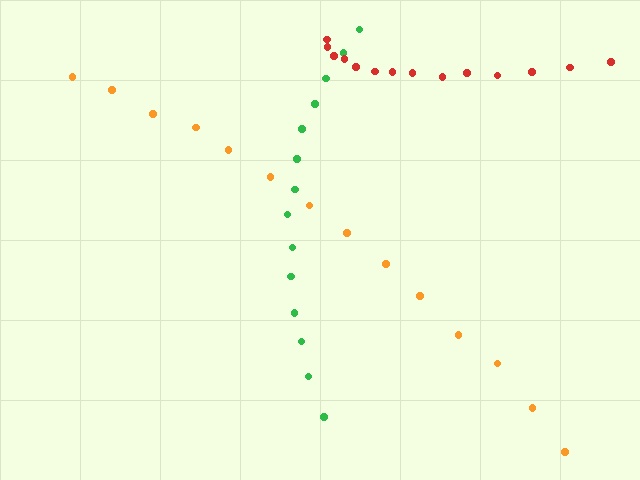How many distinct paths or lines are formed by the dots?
There are 3 distinct paths.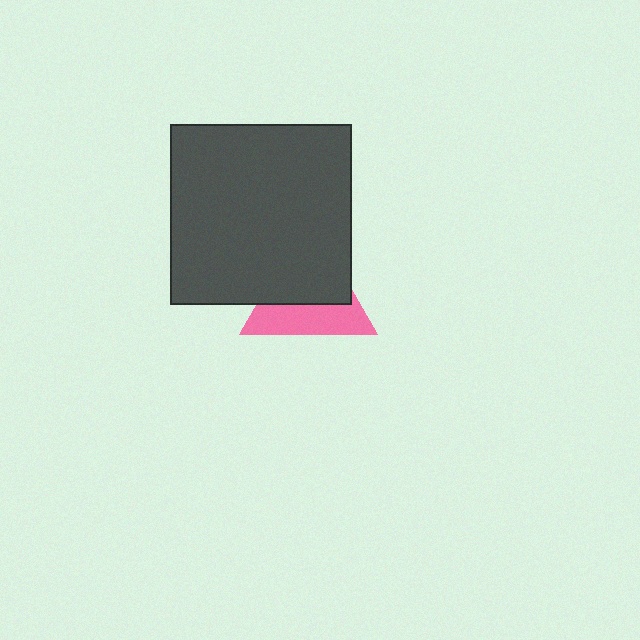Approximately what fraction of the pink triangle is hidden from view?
Roughly 56% of the pink triangle is hidden behind the dark gray square.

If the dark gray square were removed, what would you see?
You would see the complete pink triangle.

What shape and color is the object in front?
The object in front is a dark gray square.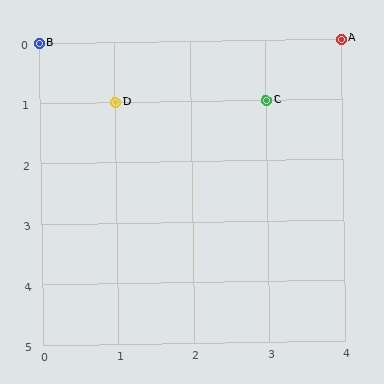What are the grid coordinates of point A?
Point A is at grid coordinates (4, 0).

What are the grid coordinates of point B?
Point B is at grid coordinates (0, 0).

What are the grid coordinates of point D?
Point D is at grid coordinates (1, 1).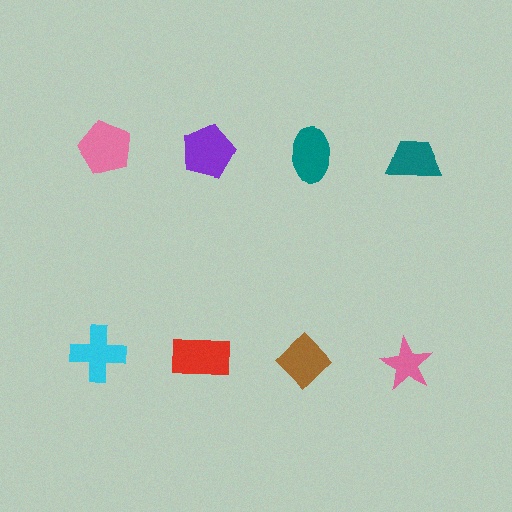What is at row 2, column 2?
A red rectangle.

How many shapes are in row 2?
4 shapes.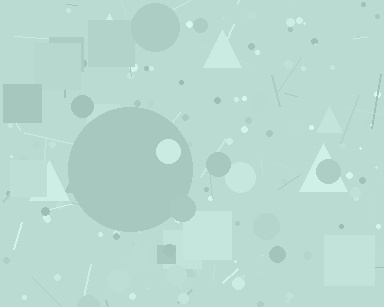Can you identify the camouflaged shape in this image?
The camouflaged shape is a circle.